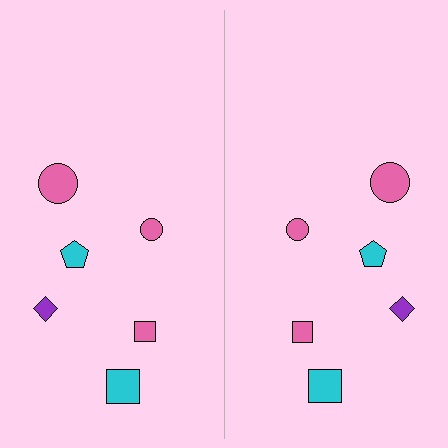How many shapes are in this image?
There are 12 shapes in this image.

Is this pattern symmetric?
Yes, this pattern has bilateral (reflection) symmetry.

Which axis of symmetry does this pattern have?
The pattern has a vertical axis of symmetry running through the center of the image.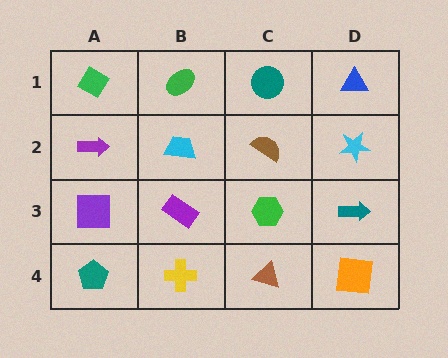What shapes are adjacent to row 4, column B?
A purple rectangle (row 3, column B), a teal pentagon (row 4, column A), a brown triangle (row 4, column C).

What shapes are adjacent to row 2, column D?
A blue triangle (row 1, column D), a teal arrow (row 3, column D), a brown semicircle (row 2, column C).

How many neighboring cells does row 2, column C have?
4.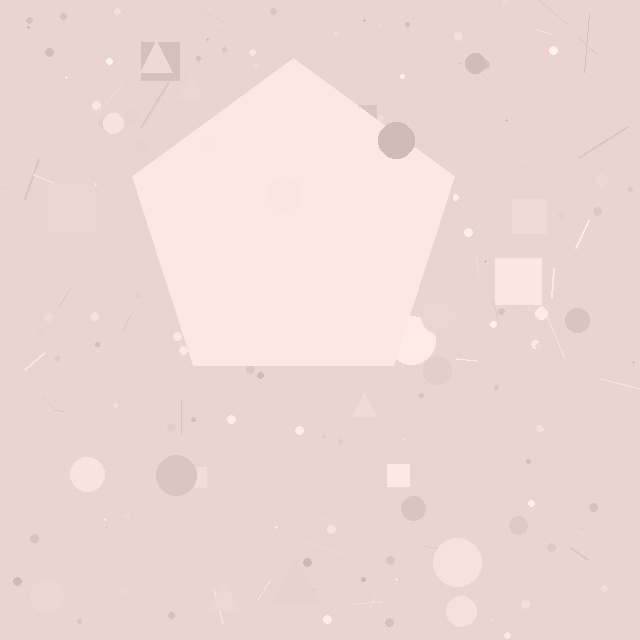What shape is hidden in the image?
A pentagon is hidden in the image.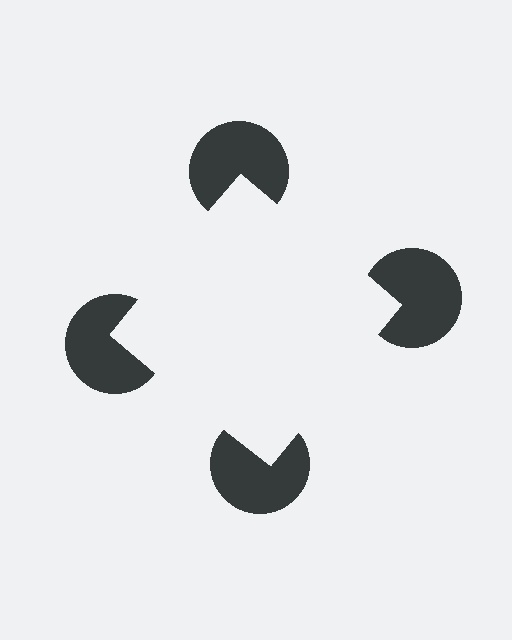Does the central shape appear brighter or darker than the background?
It typically appears slightly brighter than the background, even though no actual brightness change is drawn.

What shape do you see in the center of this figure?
An illusory square — its edges are inferred from the aligned wedge cuts in the pac-man discs, not physically drawn.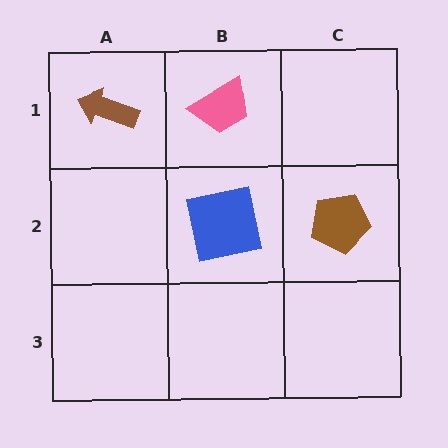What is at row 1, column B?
A pink trapezoid.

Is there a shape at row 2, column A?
No, that cell is empty.